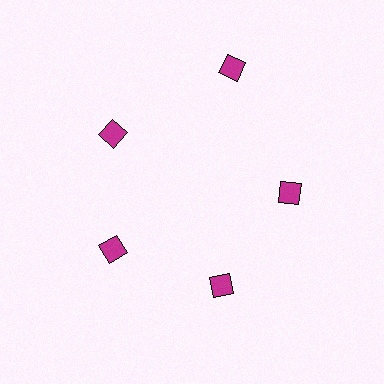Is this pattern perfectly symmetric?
No. The 5 magenta diamonds are arranged in a ring, but one element near the 1 o'clock position is pushed outward from the center, breaking the 5-fold rotational symmetry.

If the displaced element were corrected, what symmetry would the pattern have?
It would have 5-fold rotational symmetry — the pattern would map onto itself every 72 degrees.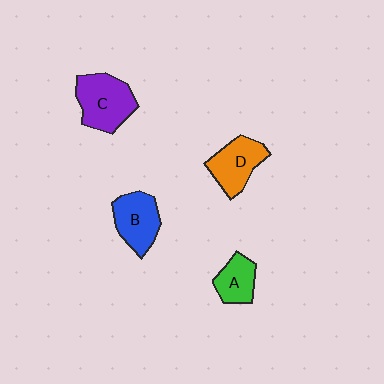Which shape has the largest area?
Shape C (purple).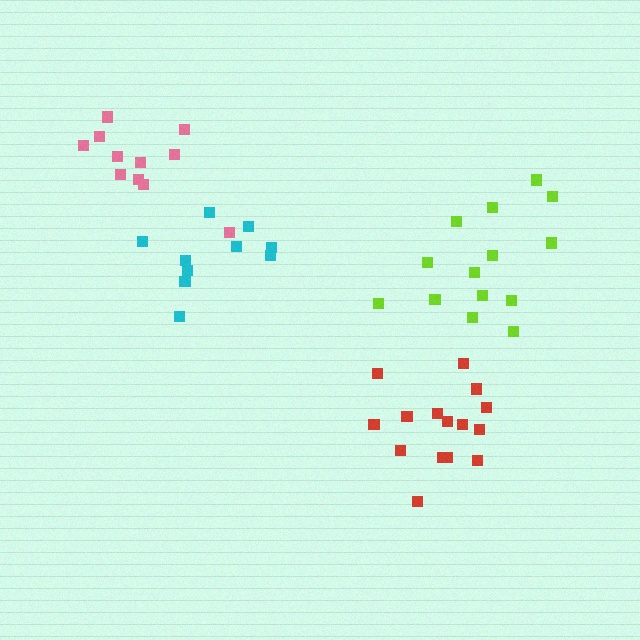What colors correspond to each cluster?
The clusters are colored: red, pink, cyan, lime.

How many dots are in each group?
Group 1: 15 dots, Group 2: 11 dots, Group 3: 10 dots, Group 4: 14 dots (50 total).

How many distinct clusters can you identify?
There are 4 distinct clusters.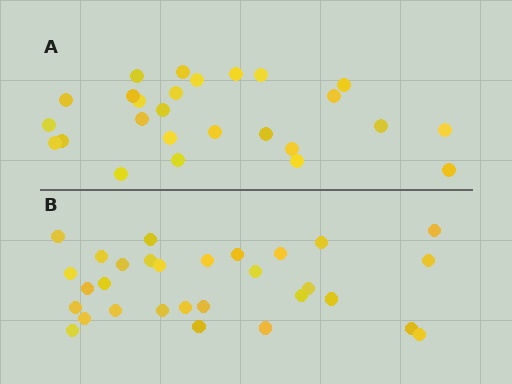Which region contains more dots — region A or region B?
Region B (the bottom region) has more dots.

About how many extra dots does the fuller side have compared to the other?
Region B has about 4 more dots than region A.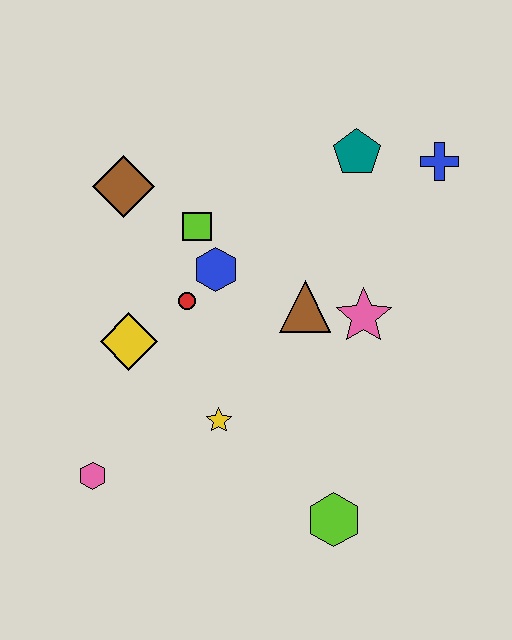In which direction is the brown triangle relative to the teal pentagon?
The brown triangle is below the teal pentagon.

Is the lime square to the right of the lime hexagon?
No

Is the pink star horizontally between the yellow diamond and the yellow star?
No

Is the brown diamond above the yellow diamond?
Yes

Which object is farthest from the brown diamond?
The lime hexagon is farthest from the brown diamond.